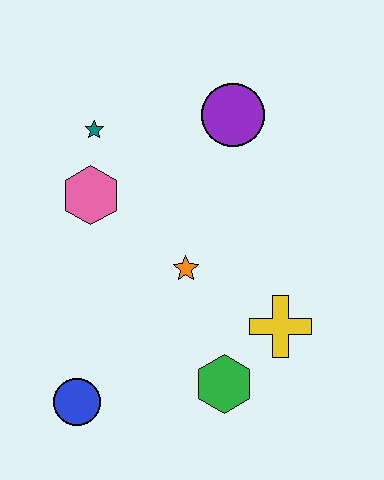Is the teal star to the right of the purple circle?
No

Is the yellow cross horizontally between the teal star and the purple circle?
No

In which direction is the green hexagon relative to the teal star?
The green hexagon is below the teal star.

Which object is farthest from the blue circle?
The purple circle is farthest from the blue circle.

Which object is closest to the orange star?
The yellow cross is closest to the orange star.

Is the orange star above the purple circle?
No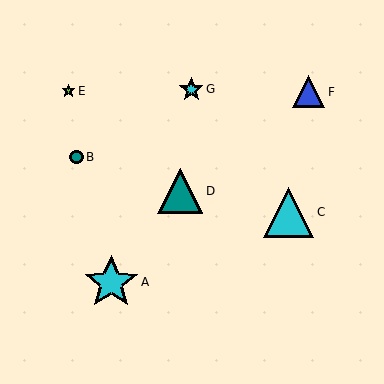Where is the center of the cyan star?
The center of the cyan star is at (191, 89).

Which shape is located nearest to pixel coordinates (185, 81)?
The cyan star (labeled G) at (191, 89) is nearest to that location.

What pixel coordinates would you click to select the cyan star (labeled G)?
Click at (191, 89) to select the cyan star G.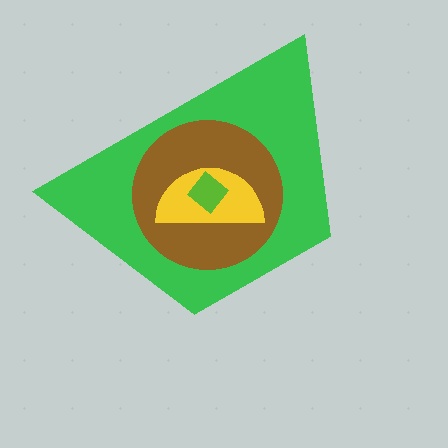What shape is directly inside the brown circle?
The yellow semicircle.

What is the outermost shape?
The green trapezoid.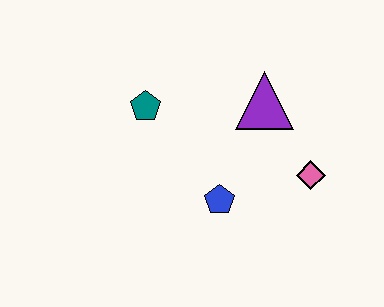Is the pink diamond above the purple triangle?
No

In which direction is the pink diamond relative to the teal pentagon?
The pink diamond is to the right of the teal pentagon.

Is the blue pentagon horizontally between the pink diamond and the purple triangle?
No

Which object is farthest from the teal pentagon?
The pink diamond is farthest from the teal pentagon.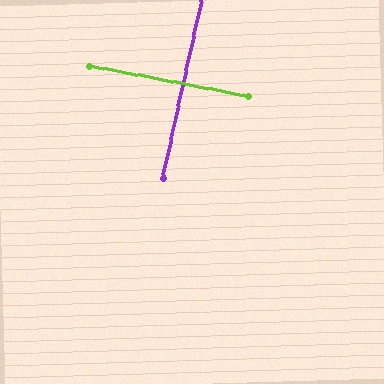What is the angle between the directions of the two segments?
Approximately 88 degrees.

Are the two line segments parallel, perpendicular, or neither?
Perpendicular — they meet at approximately 88°.